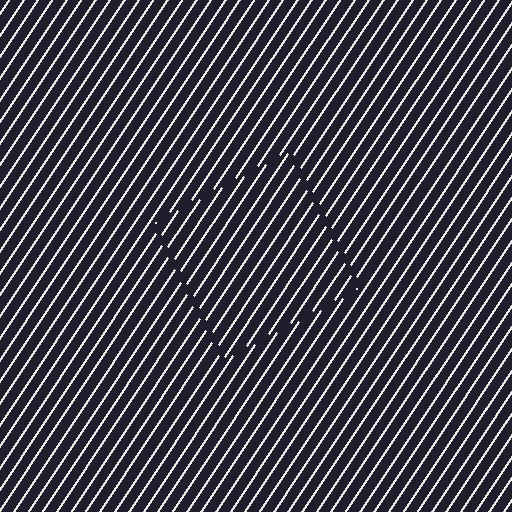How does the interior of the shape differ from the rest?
The interior of the shape contains the same grating, shifted by half a period — the contour is defined by the phase discontinuity where line-ends from the inner and outer gratings abut.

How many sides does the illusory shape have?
4 sides — the line-ends trace a square.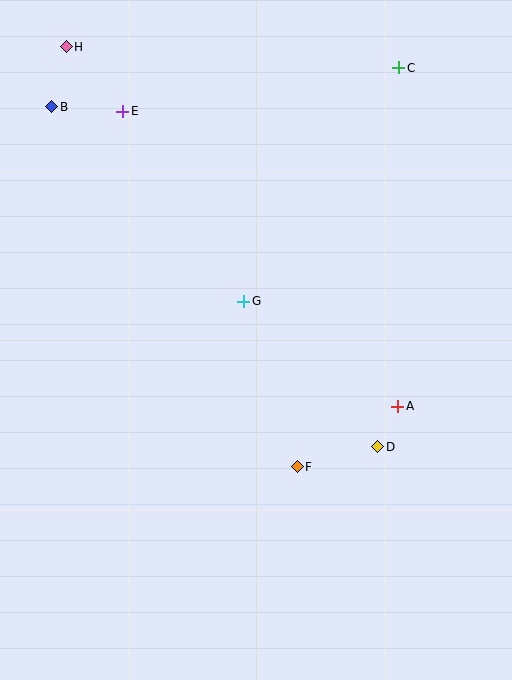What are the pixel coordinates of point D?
Point D is at (378, 447).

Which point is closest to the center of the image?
Point G at (244, 301) is closest to the center.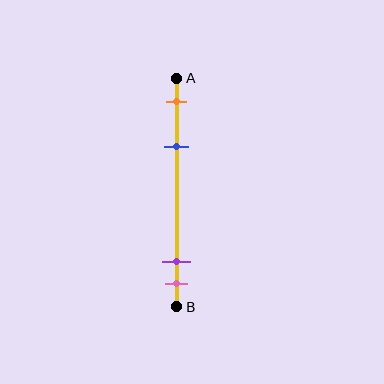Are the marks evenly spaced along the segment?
No, the marks are not evenly spaced.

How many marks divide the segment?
There are 4 marks dividing the segment.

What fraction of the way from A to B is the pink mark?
The pink mark is approximately 90% (0.9) of the way from A to B.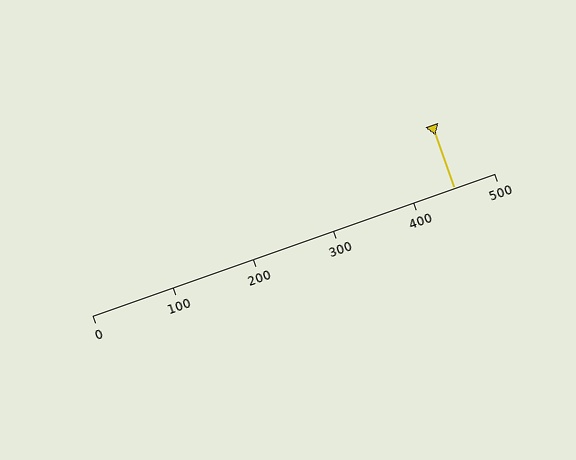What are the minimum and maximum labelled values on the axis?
The axis runs from 0 to 500.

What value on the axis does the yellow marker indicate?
The marker indicates approximately 450.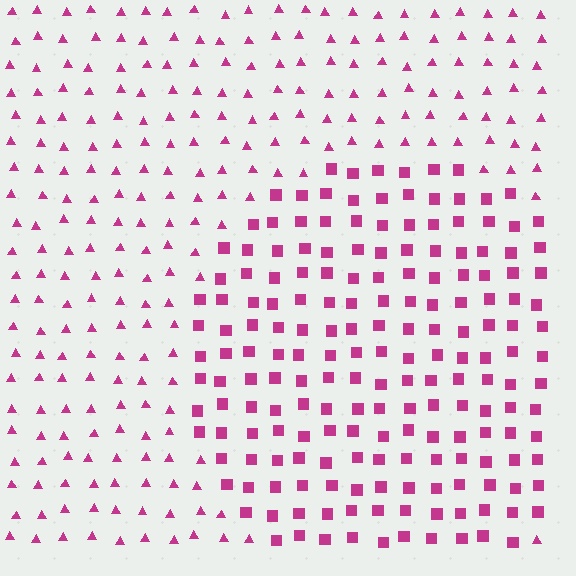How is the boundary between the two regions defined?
The boundary is defined by a change in element shape: squares inside vs. triangles outside. All elements share the same color and spacing.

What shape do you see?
I see a circle.